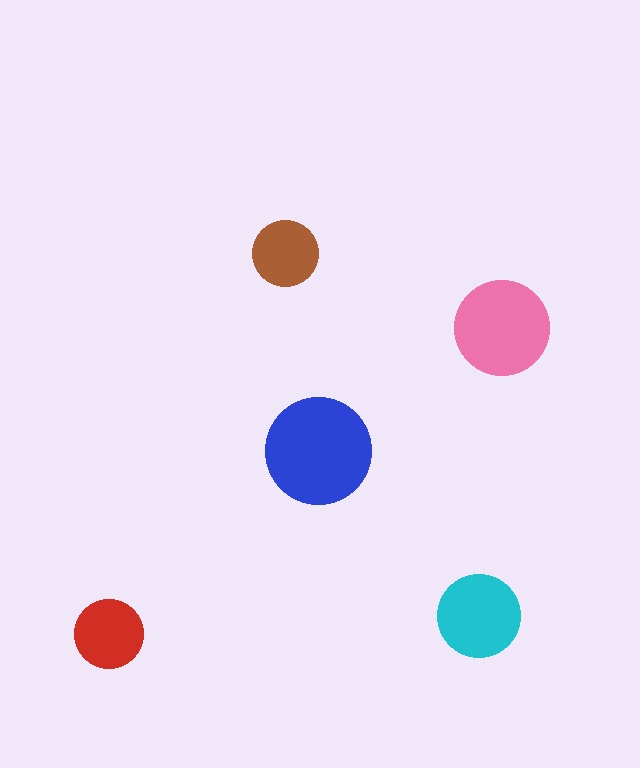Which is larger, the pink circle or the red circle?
The pink one.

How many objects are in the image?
There are 5 objects in the image.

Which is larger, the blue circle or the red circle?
The blue one.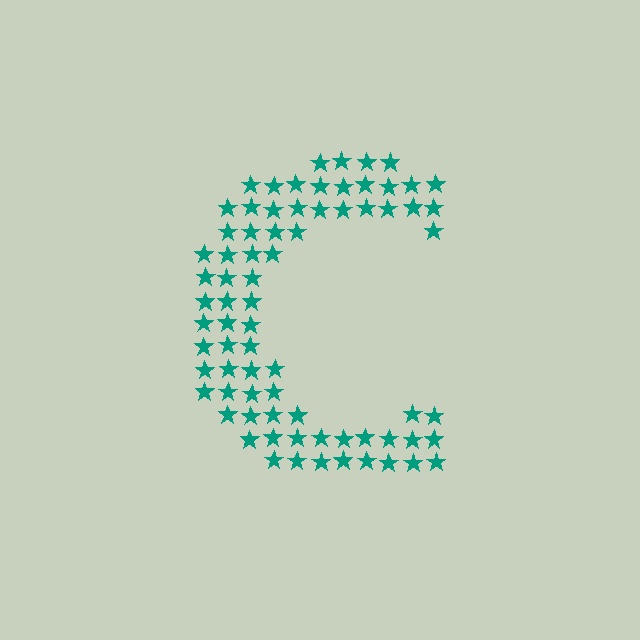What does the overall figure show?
The overall figure shows the letter C.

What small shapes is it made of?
It is made of small stars.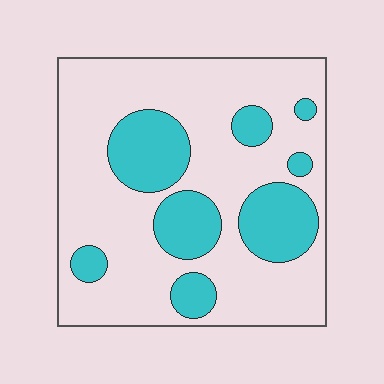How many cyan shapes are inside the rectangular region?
8.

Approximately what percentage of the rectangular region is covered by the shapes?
Approximately 25%.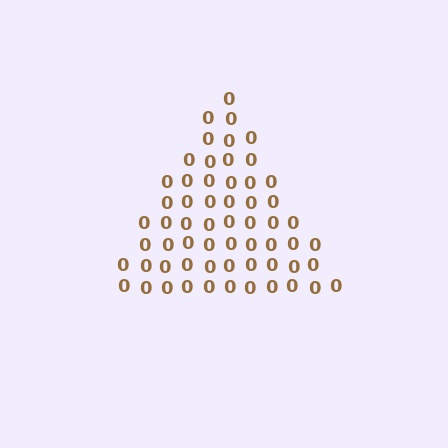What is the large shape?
The large shape is a triangle.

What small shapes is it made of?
It is made of small digit 0's.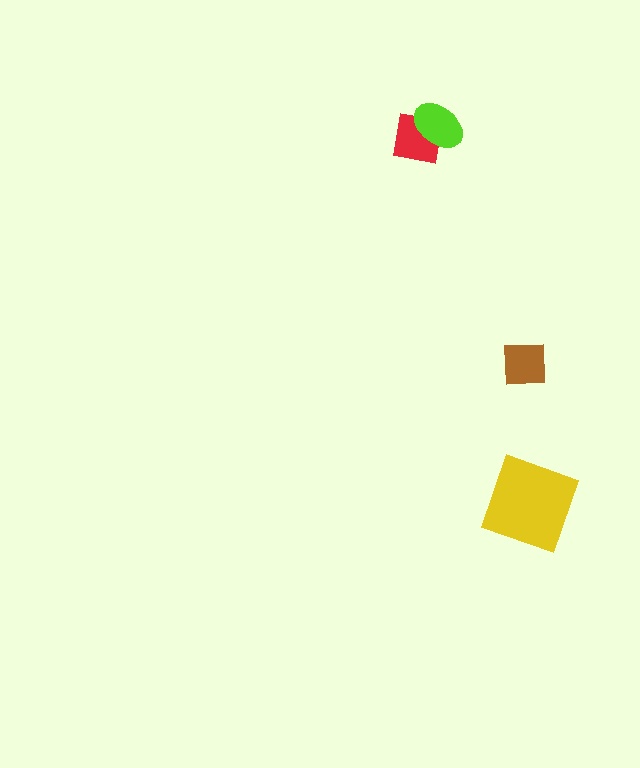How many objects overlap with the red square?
1 object overlaps with the red square.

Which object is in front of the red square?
The lime ellipse is in front of the red square.